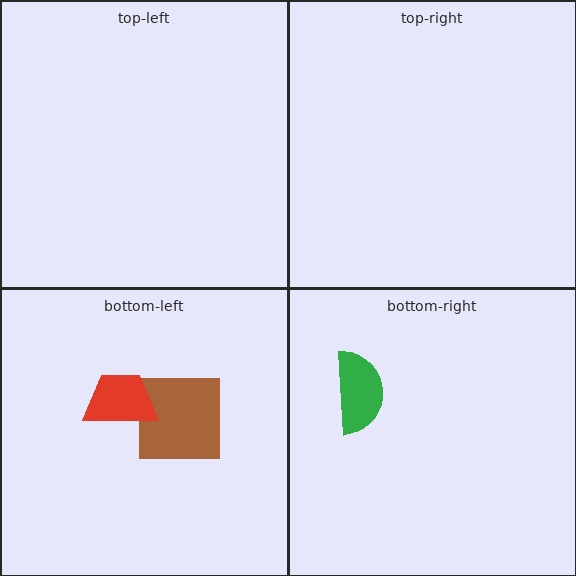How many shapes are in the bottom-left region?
2.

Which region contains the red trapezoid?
The bottom-left region.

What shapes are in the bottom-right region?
The green semicircle.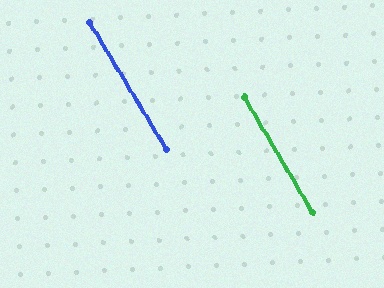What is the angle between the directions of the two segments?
Approximately 0 degrees.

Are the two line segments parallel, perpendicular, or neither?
Parallel — their directions differ by only 0.2°.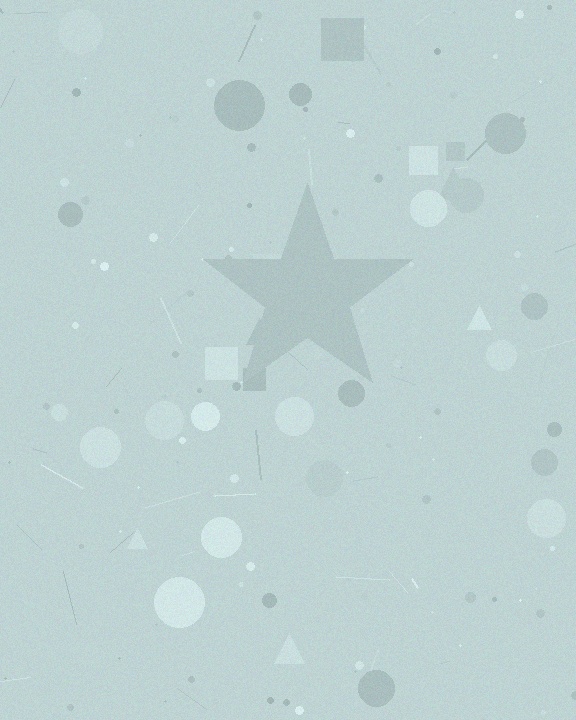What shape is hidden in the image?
A star is hidden in the image.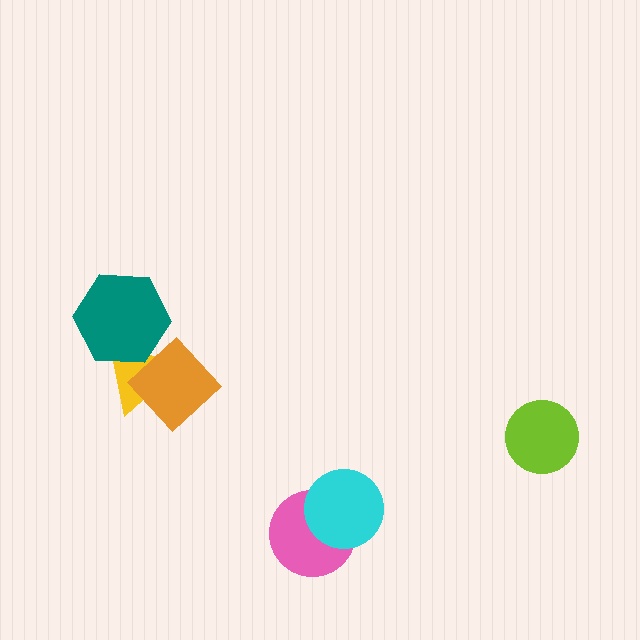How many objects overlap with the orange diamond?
1 object overlaps with the orange diamond.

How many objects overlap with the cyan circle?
1 object overlaps with the cyan circle.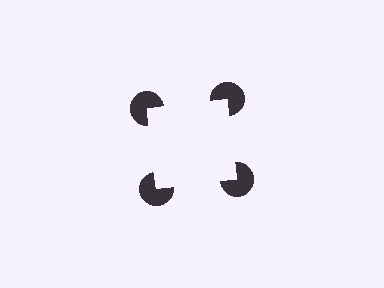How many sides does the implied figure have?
4 sides.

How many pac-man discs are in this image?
There are 4 — one at each vertex of the illusory square.